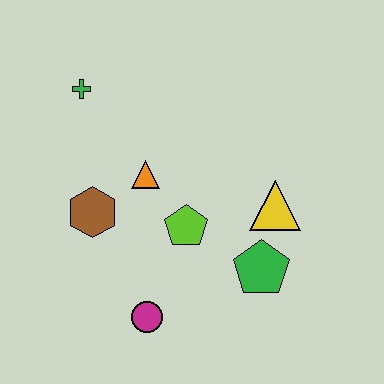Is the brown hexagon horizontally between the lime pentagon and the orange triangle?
No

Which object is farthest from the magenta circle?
The green cross is farthest from the magenta circle.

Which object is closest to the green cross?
The orange triangle is closest to the green cross.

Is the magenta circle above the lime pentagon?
No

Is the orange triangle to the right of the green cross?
Yes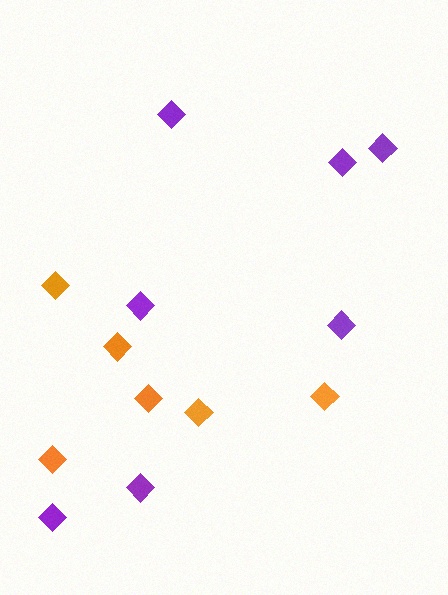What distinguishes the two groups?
There are 2 groups: one group of orange diamonds (6) and one group of purple diamonds (7).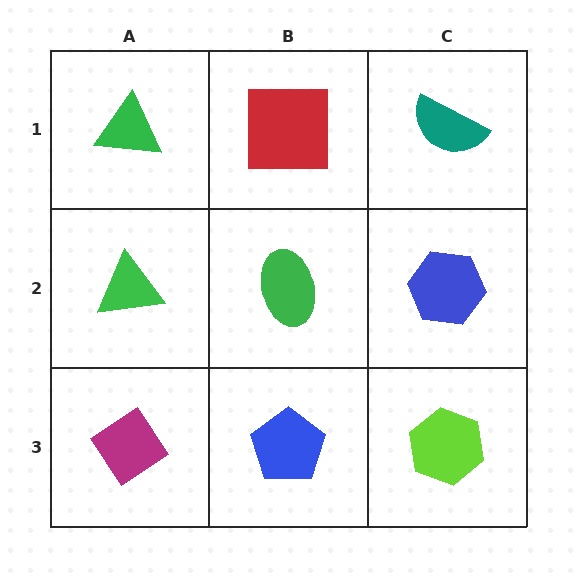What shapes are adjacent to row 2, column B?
A red square (row 1, column B), a blue pentagon (row 3, column B), a green triangle (row 2, column A), a blue hexagon (row 2, column C).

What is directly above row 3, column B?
A green ellipse.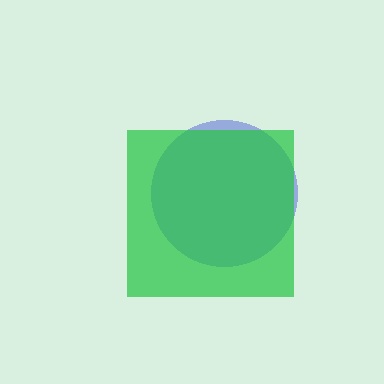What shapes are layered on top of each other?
The layered shapes are: a blue circle, a green square.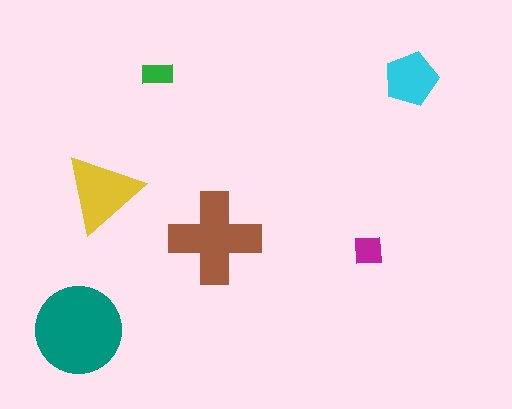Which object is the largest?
The teal circle.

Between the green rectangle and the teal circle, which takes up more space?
The teal circle.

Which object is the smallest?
The green rectangle.